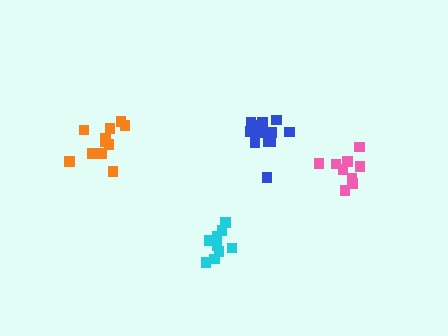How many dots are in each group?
Group 1: 9 dots, Group 2: 11 dots, Group 3: 9 dots, Group 4: 14 dots (43 total).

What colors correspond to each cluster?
The clusters are colored: pink, orange, cyan, blue.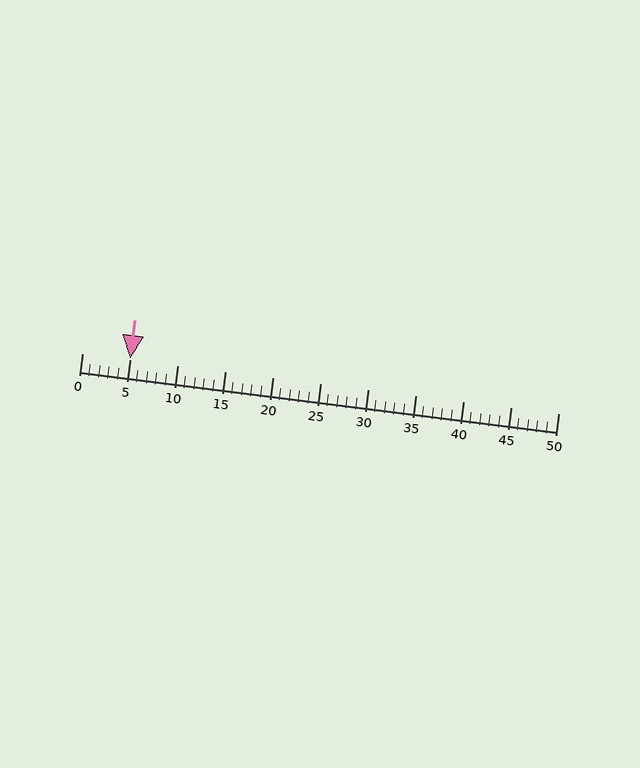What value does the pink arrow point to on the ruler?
The pink arrow points to approximately 5.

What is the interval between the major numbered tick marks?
The major tick marks are spaced 5 units apart.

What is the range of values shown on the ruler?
The ruler shows values from 0 to 50.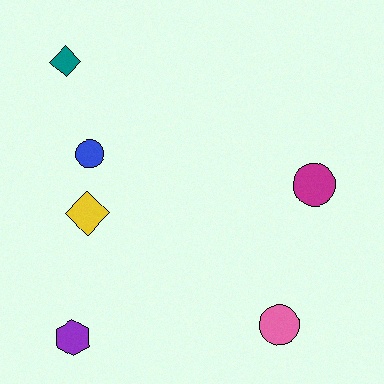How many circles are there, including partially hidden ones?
There are 3 circles.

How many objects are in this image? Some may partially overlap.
There are 6 objects.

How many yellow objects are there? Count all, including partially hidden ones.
There is 1 yellow object.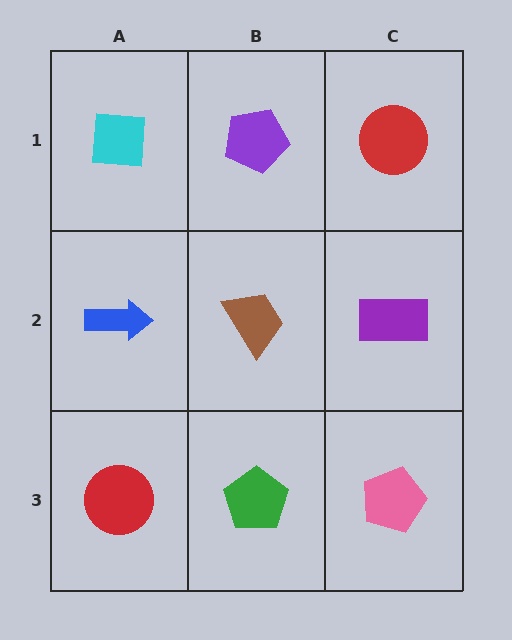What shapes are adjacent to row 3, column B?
A brown trapezoid (row 2, column B), a red circle (row 3, column A), a pink pentagon (row 3, column C).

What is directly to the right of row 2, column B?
A purple rectangle.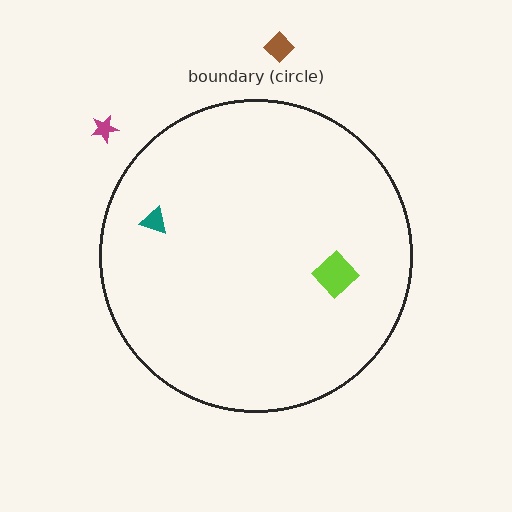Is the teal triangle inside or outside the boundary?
Inside.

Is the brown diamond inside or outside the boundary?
Outside.